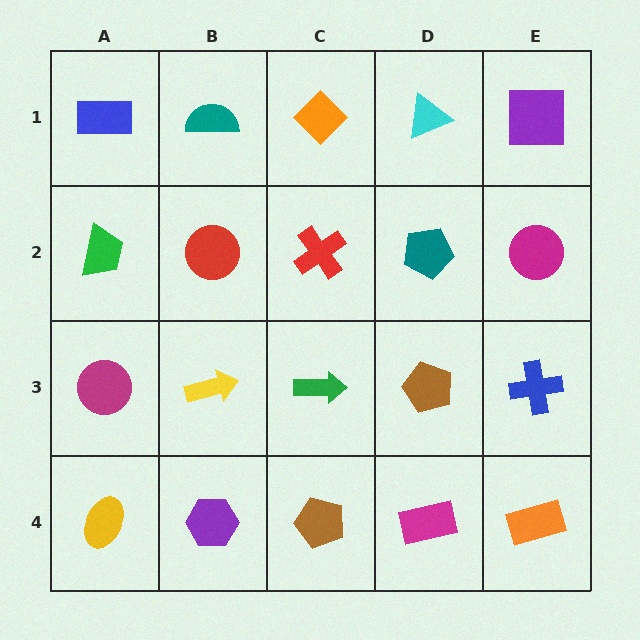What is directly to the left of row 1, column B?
A blue rectangle.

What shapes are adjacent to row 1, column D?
A teal pentagon (row 2, column D), an orange diamond (row 1, column C), a purple square (row 1, column E).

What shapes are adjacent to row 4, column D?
A brown pentagon (row 3, column D), a brown pentagon (row 4, column C), an orange rectangle (row 4, column E).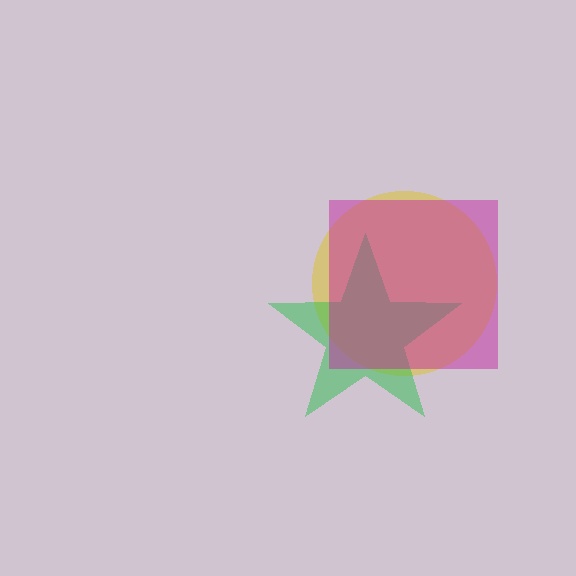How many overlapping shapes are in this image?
There are 3 overlapping shapes in the image.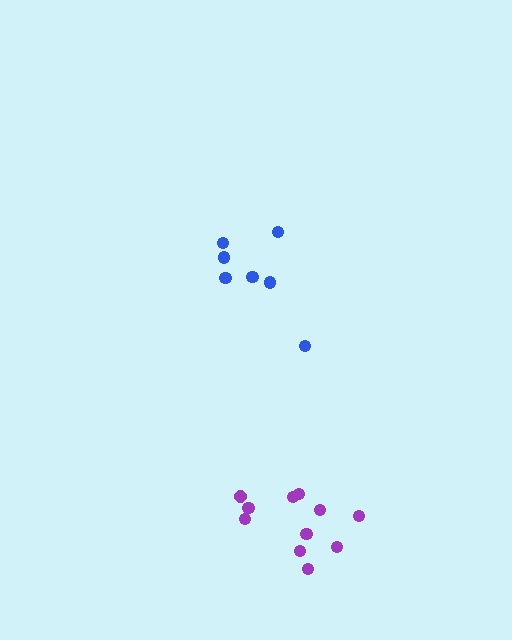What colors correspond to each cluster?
The clusters are colored: blue, purple.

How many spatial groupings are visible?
There are 2 spatial groupings.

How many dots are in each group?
Group 1: 7 dots, Group 2: 11 dots (18 total).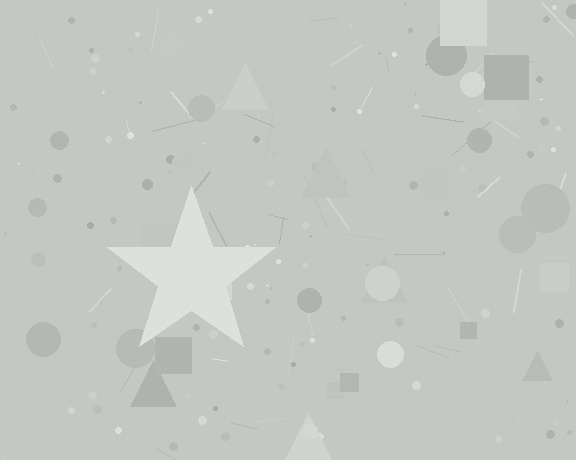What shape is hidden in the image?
A star is hidden in the image.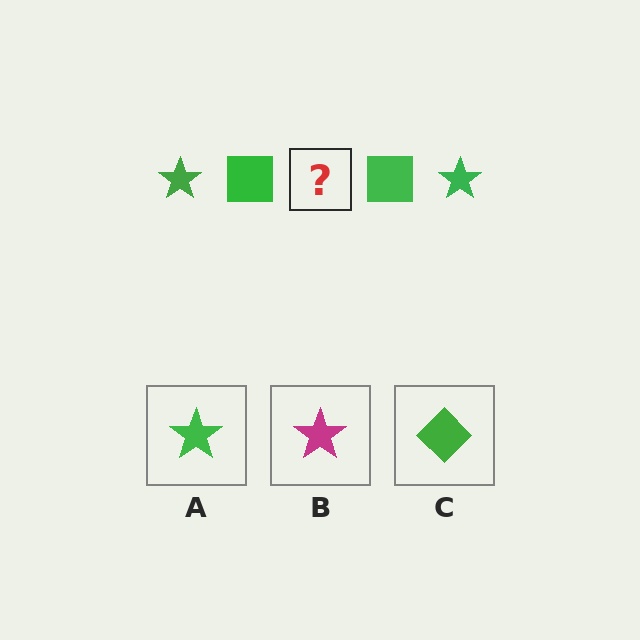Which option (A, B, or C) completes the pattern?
A.